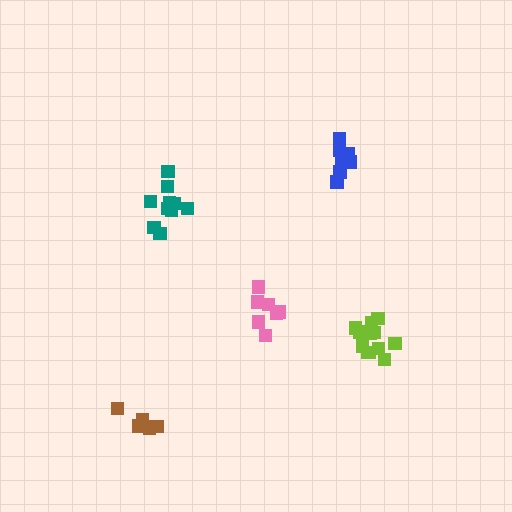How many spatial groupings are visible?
There are 5 spatial groupings.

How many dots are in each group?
Group 1: 10 dots, Group 2: 12 dots, Group 3: 7 dots, Group 4: 6 dots, Group 5: 7 dots (42 total).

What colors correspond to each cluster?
The clusters are colored: teal, lime, blue, brown, pink.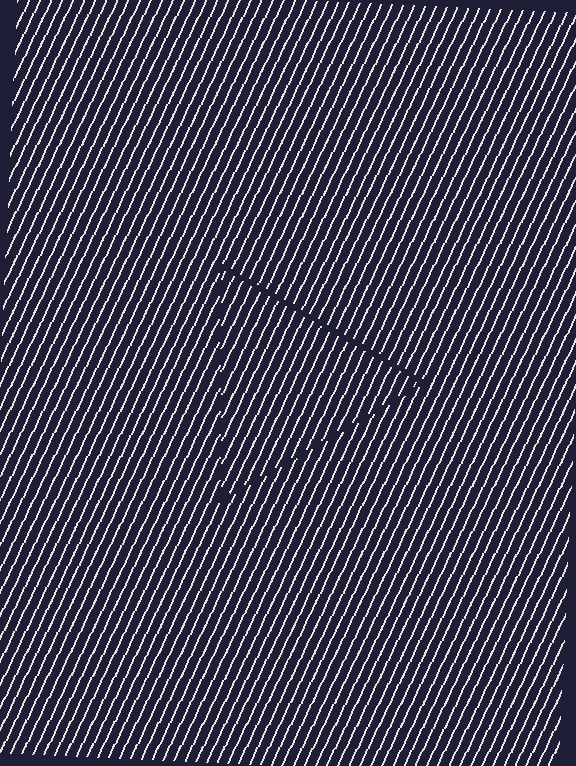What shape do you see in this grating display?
An illusory triangle. The interior of the shape contains the same grating, shifted by half a period — the contour is defined by the phase discontinuity where line-ends from the inner and outer gratings abut.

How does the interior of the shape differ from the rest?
The interior of the shape contains the same grating, shifted by half a period — the contour is defined by the phase discontinuity where line-ends from the inner and outer gratings abut.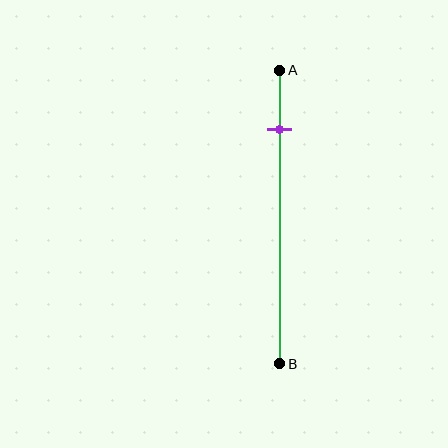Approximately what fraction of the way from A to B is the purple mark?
The purple mark is approximately 20% of the way from A to B.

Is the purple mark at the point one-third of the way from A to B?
No, the mark is at about 20% from A, not at the 33% one-third point.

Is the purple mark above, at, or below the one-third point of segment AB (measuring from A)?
The purple mark is above the one-third point of segment AB.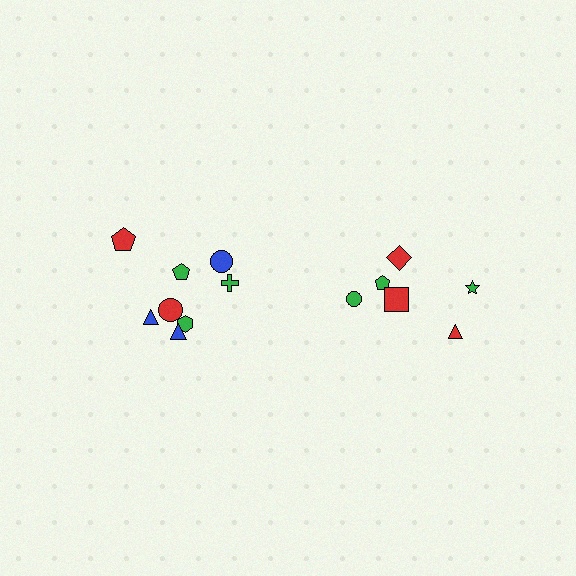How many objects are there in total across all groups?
There are 14 objects.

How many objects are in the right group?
There are 6 objects.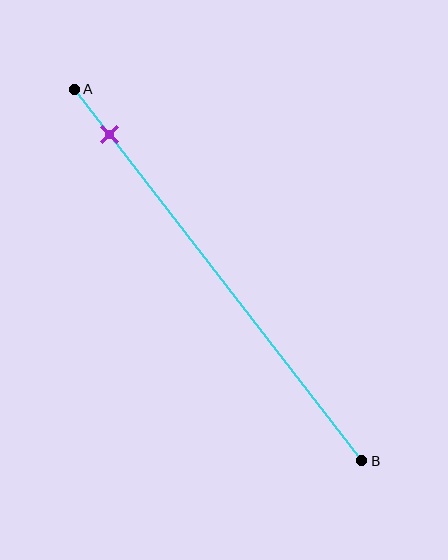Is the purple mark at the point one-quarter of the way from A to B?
No, the mark is at about 10% from A, not at the 25% one-quarter point.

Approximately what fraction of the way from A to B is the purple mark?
The purple mark is approximately 10% of the way from A to B.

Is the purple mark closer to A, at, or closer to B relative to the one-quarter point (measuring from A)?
The purple mark is closer to point A than the one-quarter point of segment AB.